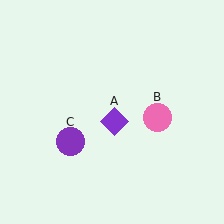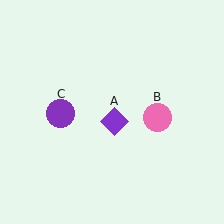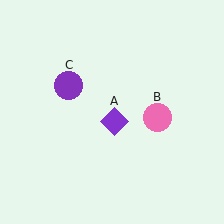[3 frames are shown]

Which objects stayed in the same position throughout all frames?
Purple diamond (object A) and pink circle (object B) remained stationary.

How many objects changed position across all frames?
1 object changed position: purple circle (object C).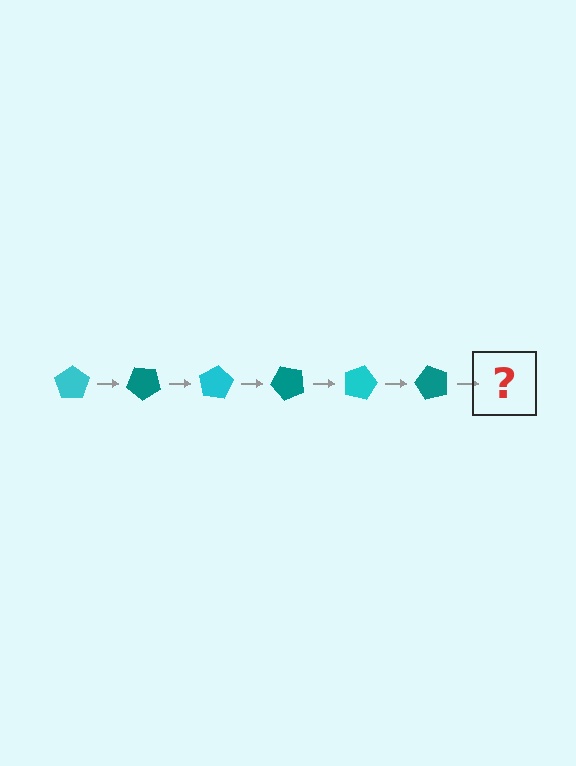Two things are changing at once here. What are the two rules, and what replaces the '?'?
The two rules are that it rotates 40 degrees each step and the color cycles through cyan and teal. The '?' should be a cyan pentagon, rotated 240 degrees from the start.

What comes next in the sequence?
The next element should be a cyan pentagon, rotated 240 degrees from the start.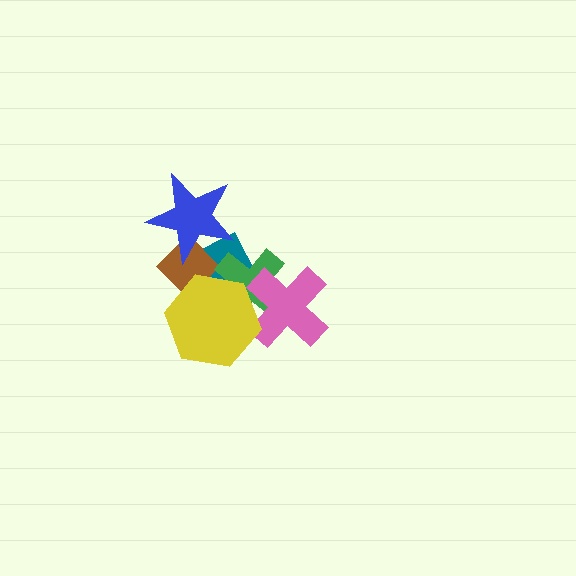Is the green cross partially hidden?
Yes, it is partially covered by another shape.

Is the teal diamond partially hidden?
Yes, it is partially covered by another shape.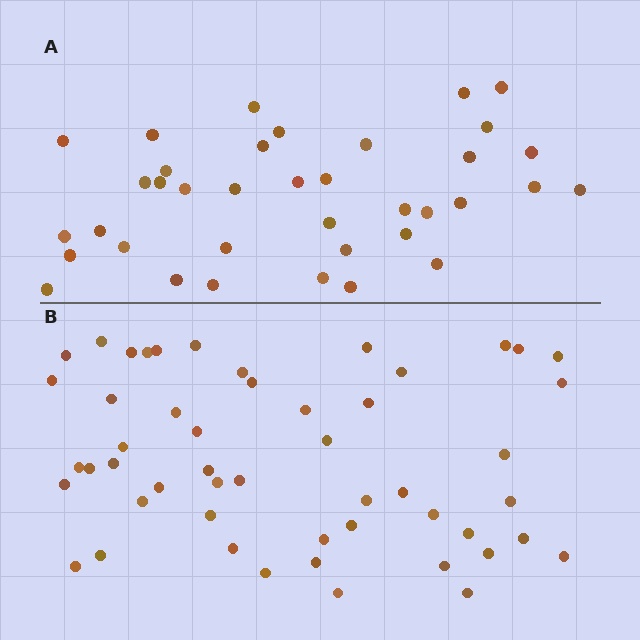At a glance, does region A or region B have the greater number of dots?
Region B (the bottom region) has more dots.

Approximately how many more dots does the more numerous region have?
Region B has approximately 15 more dots than region A.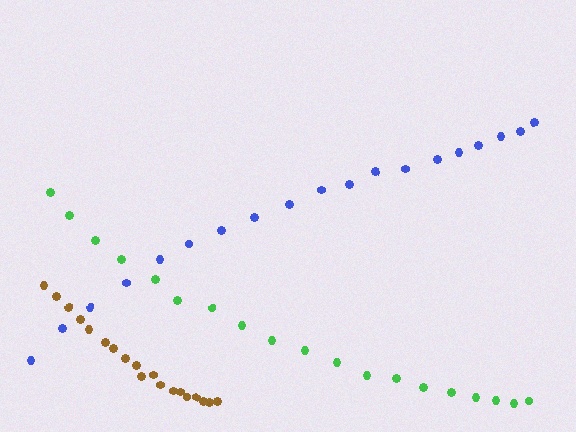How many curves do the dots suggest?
There are 3 distinct paths.